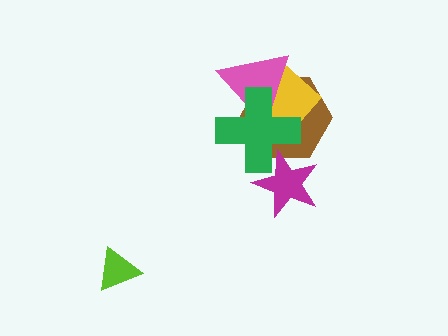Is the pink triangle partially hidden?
Yes, it is partially covered by another shape.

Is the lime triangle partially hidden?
No, no other shape covers it.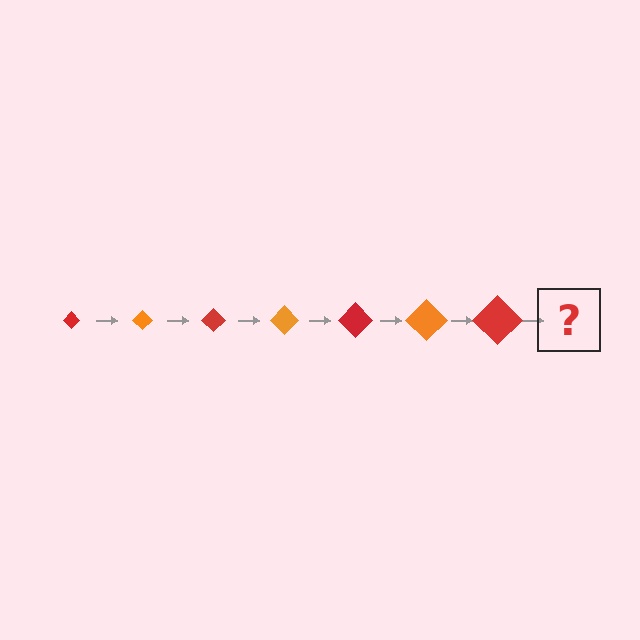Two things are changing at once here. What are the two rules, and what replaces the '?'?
The two rules are that the diamond grows larger each step and the color cycles through red and orange. The '?' should be an orange diamond, larger than the previous one.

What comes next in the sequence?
The next element should be an orange diamond, larger than the previous one.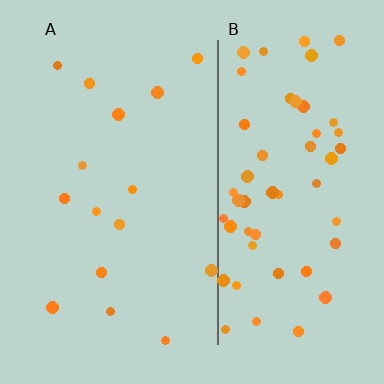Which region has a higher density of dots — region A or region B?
B (the right).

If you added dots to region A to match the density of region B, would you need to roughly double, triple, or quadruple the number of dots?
Approximately quadruple.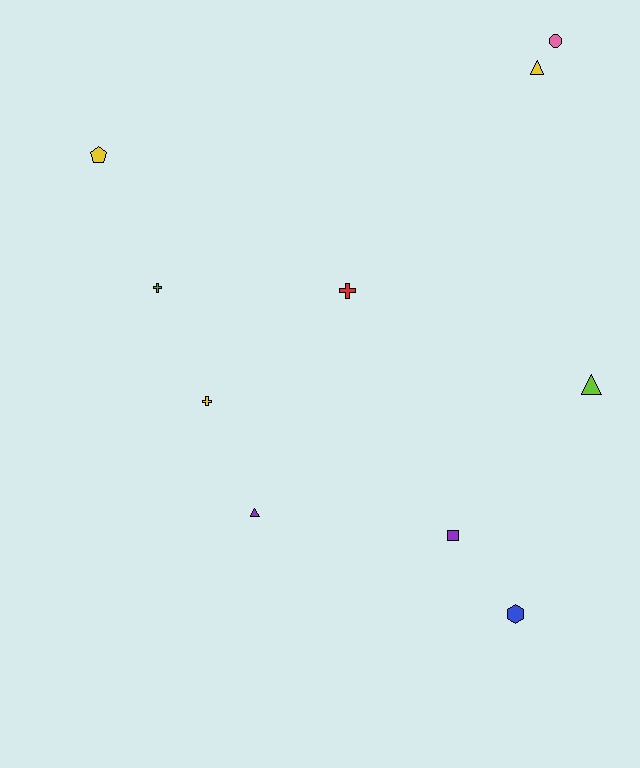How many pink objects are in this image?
There is 1 pink object.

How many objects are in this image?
There are 10 objects.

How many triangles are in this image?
There are 3 triangles.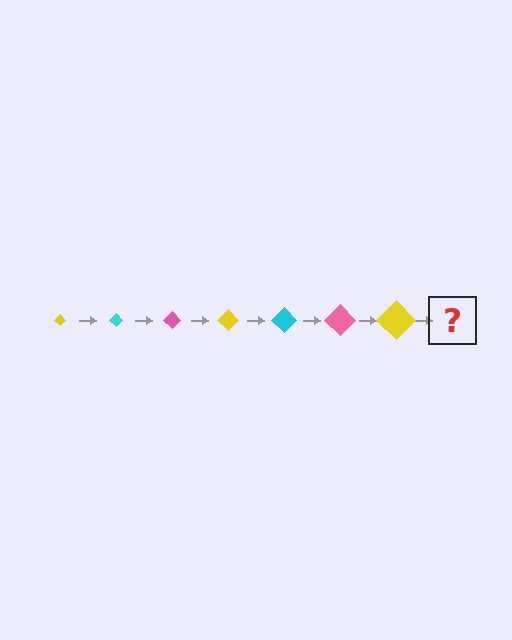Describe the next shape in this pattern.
It should be a cyan diamond, larger than the previous one.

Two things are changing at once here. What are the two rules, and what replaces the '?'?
The two rules are that the diamond grows larger each step and the color cycles through yellow, cyan, and pink. The '?' should be a cyan diamond, larger than the previous one.